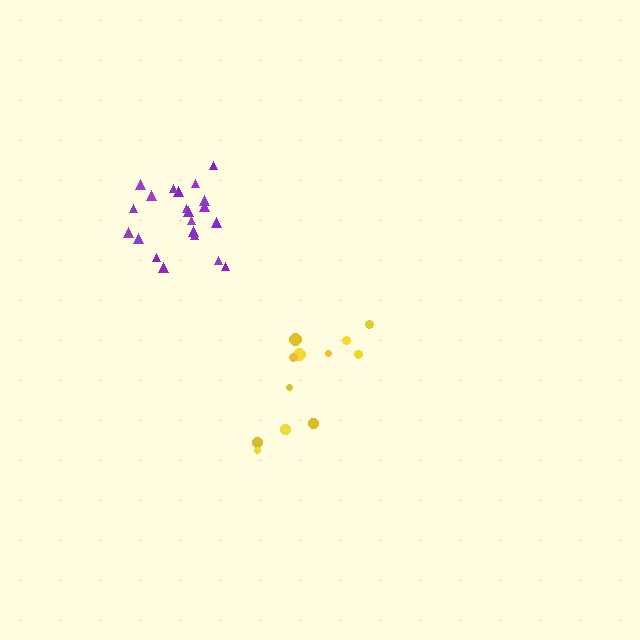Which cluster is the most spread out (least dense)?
Yellow.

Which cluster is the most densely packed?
Purple.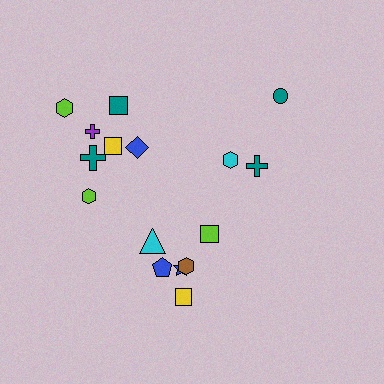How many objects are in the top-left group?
There are 7 objects.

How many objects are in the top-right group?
There are 3 objects.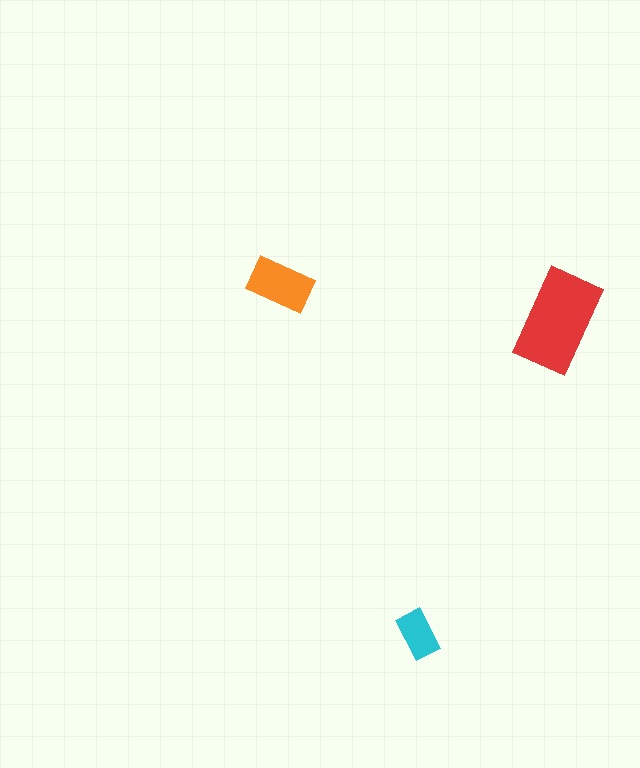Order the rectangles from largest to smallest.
the red one, the orange one, the cyan one.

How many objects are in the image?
There are 3 objects in the image.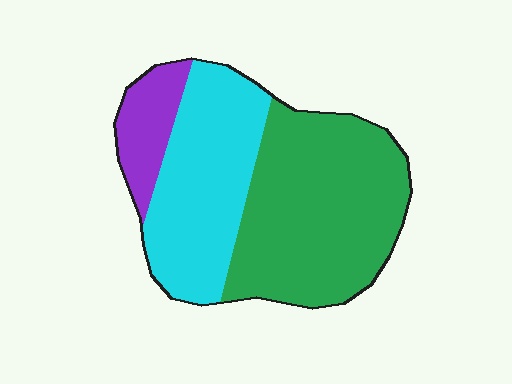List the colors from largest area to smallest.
From largest to smallest: green, cyan, purple.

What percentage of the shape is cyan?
Cyan takes up about three eighths (3/8) of the shape.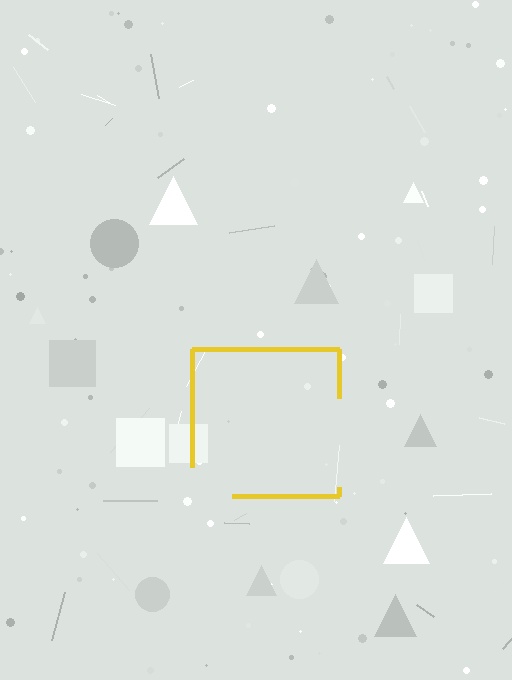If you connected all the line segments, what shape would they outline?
They would outline a square.